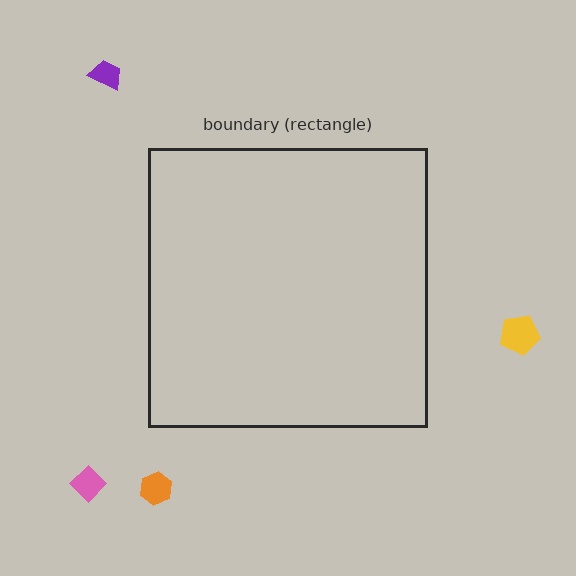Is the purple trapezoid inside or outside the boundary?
Outside.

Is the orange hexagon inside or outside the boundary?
Outside.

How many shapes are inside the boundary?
0 inside, 4 outside.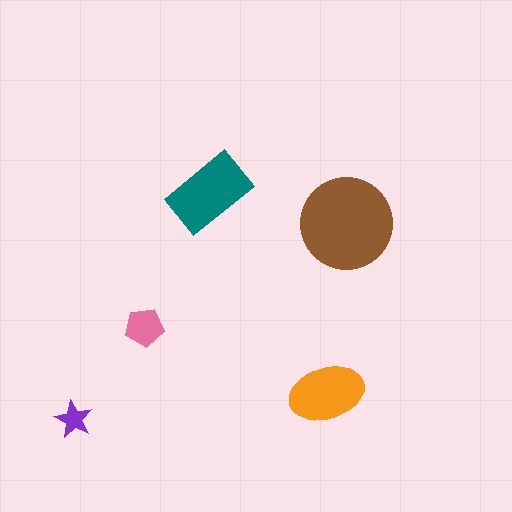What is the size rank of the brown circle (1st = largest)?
1st.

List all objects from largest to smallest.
The brown circle, the teal rectangle, the orange ellipse, the pink pentagon, the purple star.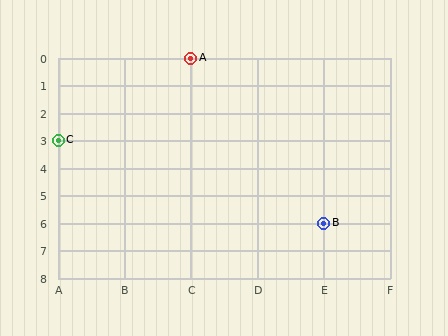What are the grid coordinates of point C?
Point C is at grid coordinates (A, 3).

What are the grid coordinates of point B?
Point B is at grid coordinates (E, 6).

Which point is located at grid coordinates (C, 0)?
Point A is at (C, 0).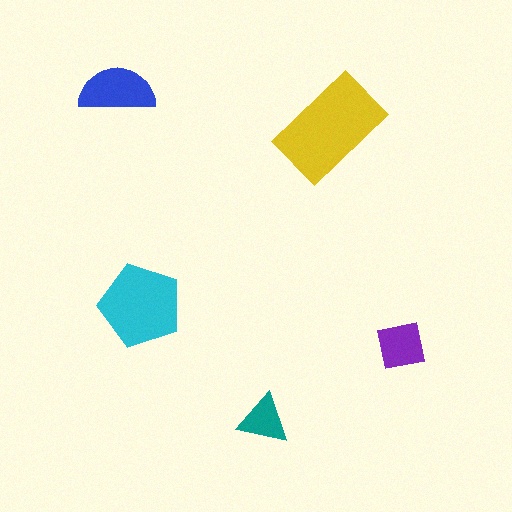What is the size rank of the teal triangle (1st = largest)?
5th.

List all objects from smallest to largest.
The teal triangle, the purple square, the blue semicircle, the cyan pentagon, the yellow rectangle.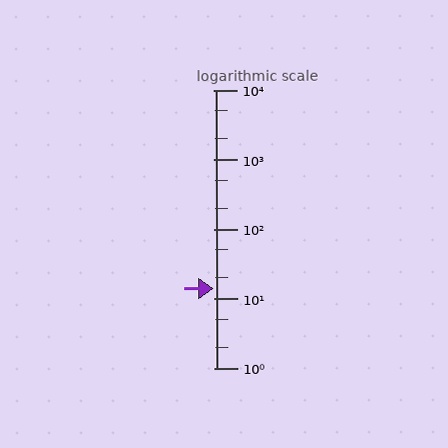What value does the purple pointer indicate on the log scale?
The pointer indicates approximately 14.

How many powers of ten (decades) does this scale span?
The scale spans 4 decades, from 1 to 10000.